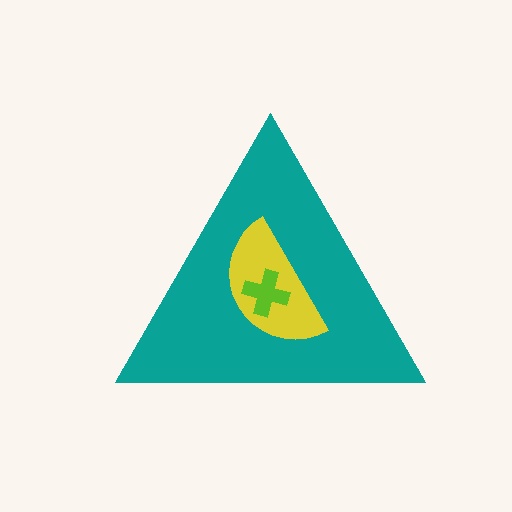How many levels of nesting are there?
3.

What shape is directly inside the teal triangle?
The yellow semicircle.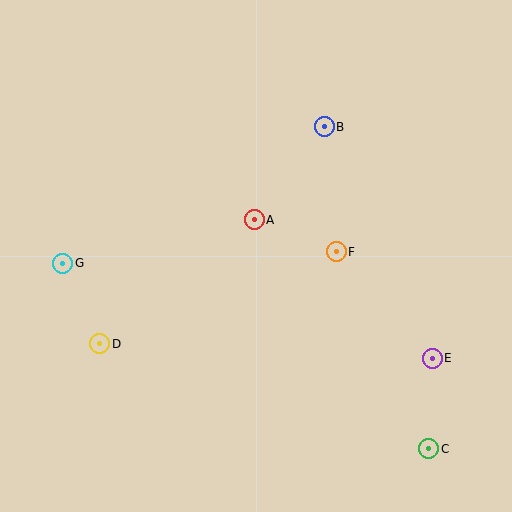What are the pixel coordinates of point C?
Point C is at (429, 449).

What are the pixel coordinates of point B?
Point B is at (324, 127).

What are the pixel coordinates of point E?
Point E is at (432, 358).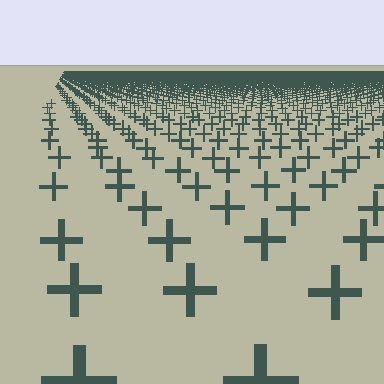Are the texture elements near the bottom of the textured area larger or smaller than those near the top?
Larger. Near the bottom, elements are closer to the viewer and appear at a bigger on-screen size.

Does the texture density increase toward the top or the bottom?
Density increases toward the top.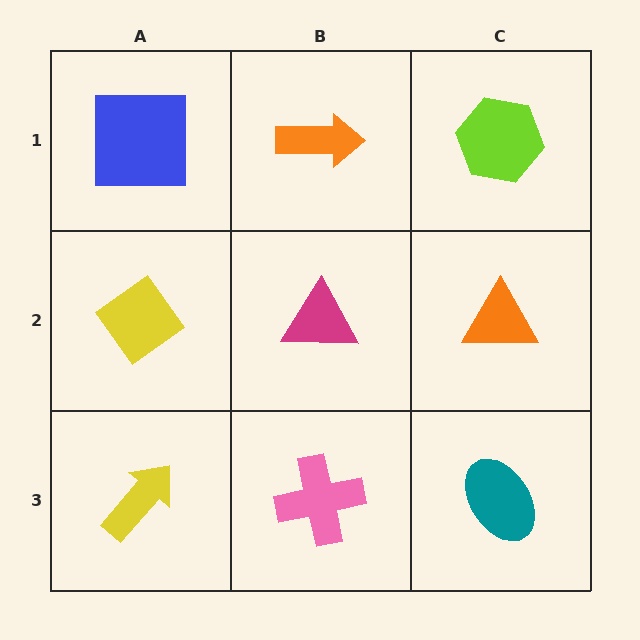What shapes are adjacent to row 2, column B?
An orange arrow (row 1, column B), a pink cross (row 3, column B), a yellow diamond (row 2, column A), an orange triangle (row 2, column C).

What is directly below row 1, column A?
A yellow diamond.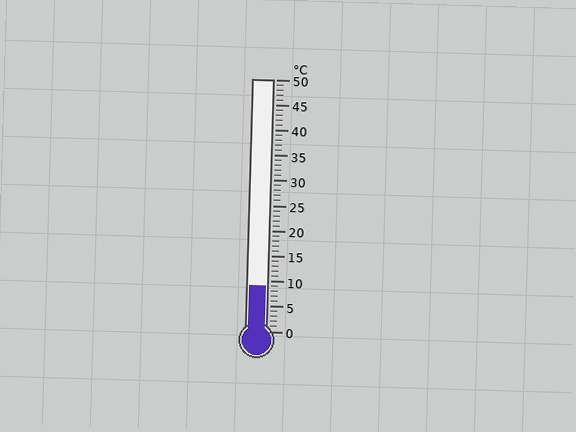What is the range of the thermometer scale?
The thermometer scale ranges from 0°C to 50°C.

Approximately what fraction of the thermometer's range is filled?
The thermometer is filled to approximately 20% of its range.